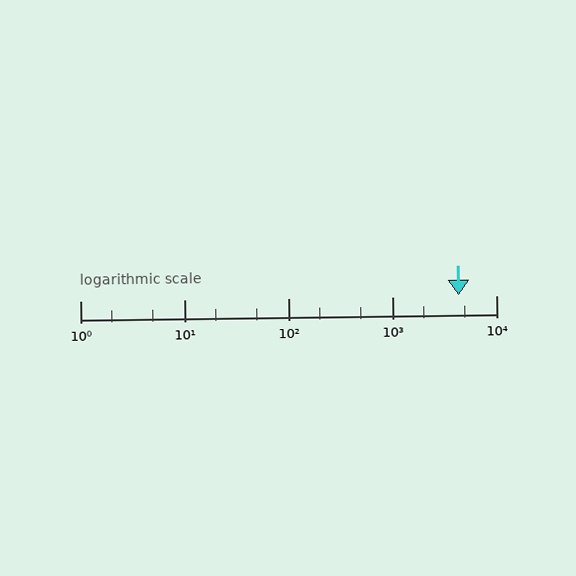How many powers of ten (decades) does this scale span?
The scale spans 4 decades, from 1 to 10000.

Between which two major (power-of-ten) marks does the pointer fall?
The pointer is between 1000 and 10000.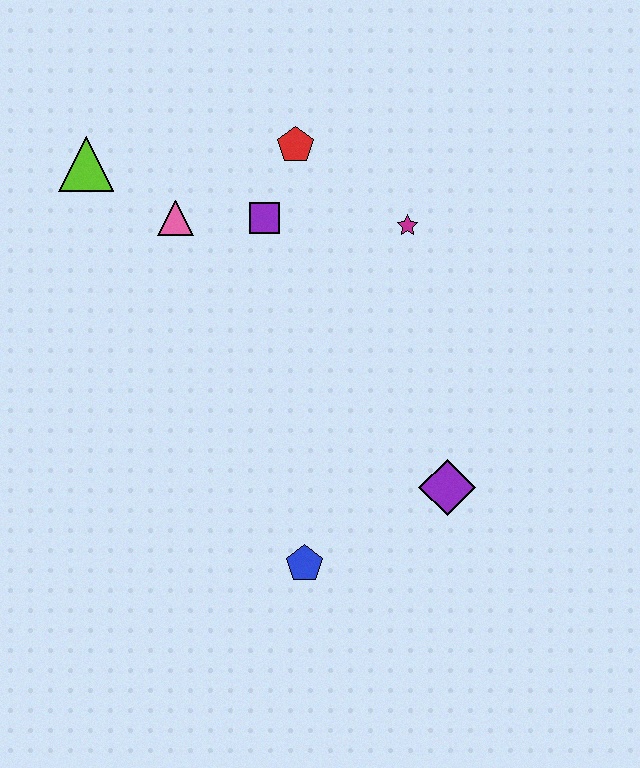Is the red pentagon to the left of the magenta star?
Yes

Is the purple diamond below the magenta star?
Yes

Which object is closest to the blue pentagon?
The purple diamond is closest to the blue pentagon.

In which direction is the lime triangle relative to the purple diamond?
The lime triangle is to the left of the purple diamond.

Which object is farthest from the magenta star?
The blue pentagon is farthest from the magenta star.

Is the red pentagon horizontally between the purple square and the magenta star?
Yes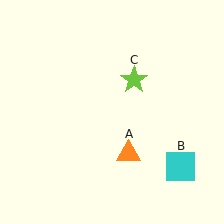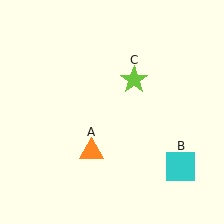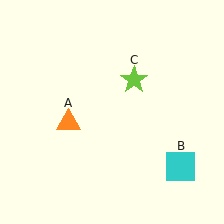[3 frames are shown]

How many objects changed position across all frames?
1 object changed position: orange triangle (object A).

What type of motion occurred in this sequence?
The orange triangle (object A) rotated clockwise around the center of the scene.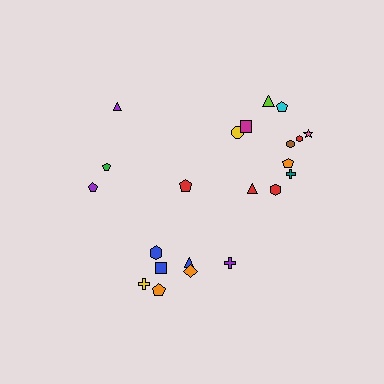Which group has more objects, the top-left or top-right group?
The top-right group.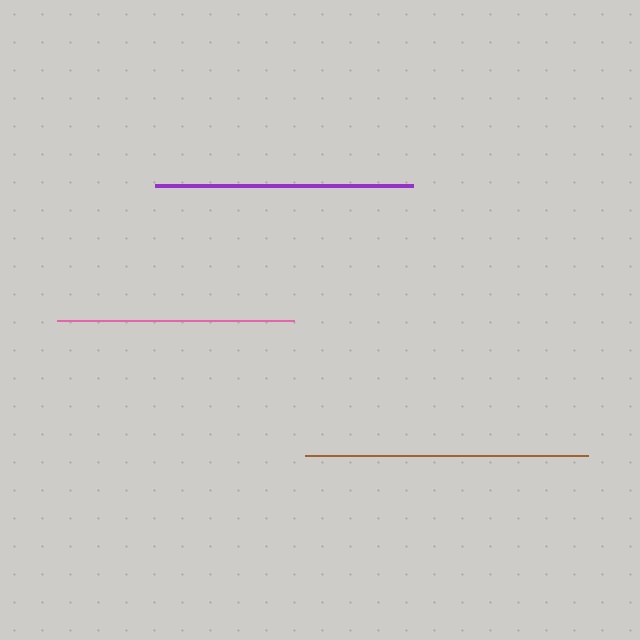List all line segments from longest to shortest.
From longest to shortest: brown, purple, pink.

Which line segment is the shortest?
The pink line is the shortest at approximately 237 pixels.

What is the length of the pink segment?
The pink segment is approximately 237 pixels long.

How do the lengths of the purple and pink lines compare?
The purple and pink lines are approximately the same length.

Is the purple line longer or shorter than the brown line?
The brown line is longer than the purple line.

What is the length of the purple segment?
The purple segment is approximately 258 pixels long.